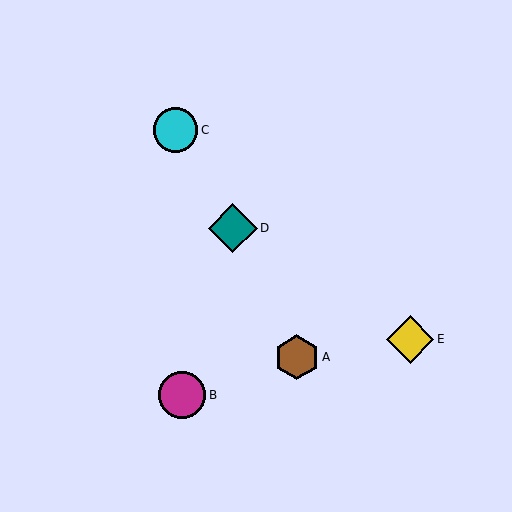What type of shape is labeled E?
Shape E is a yellow diamond.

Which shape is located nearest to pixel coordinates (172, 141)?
The cyan circle (labeled C) at (175, 130) is nearest to that location.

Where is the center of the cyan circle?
The center of the cyan circle is at (175, 130).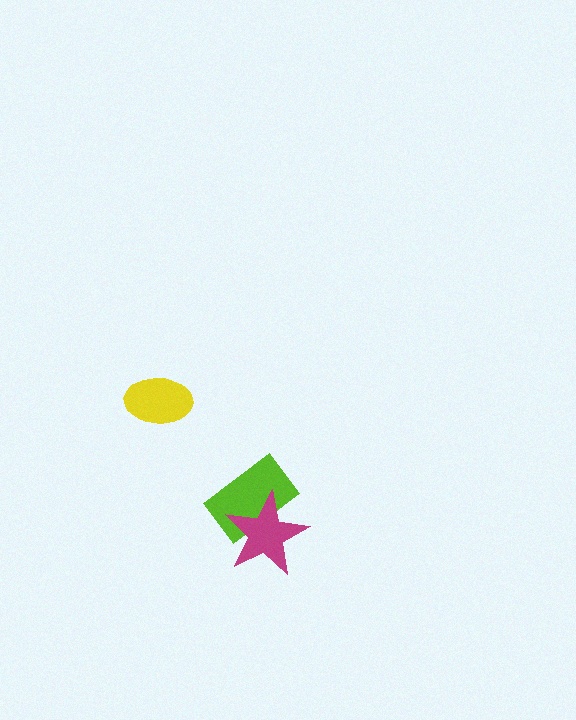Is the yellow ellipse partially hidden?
No, no other shape covers it.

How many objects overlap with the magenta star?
1 object overlaps with the magenta star.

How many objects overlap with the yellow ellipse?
0 objects overlap with the yellow ellipse.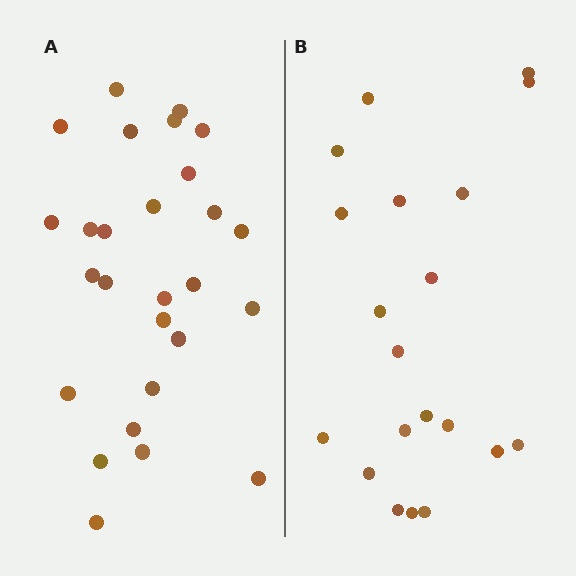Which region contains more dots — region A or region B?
Region A (the left region) has more dots.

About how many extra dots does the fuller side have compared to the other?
Region A has roughly 8 or so more dots than region B.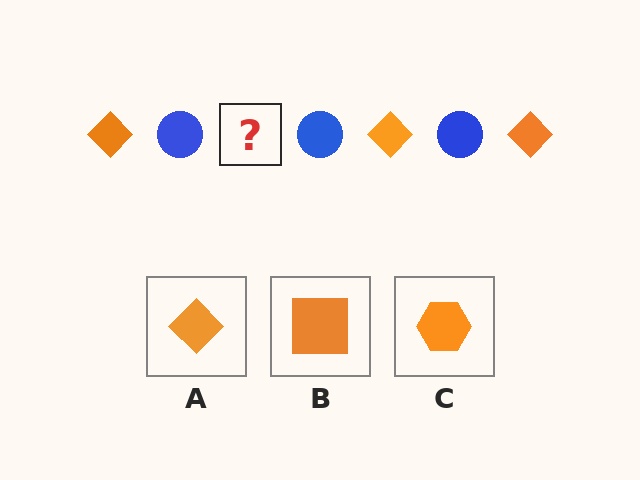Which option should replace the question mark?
Option A.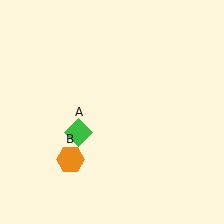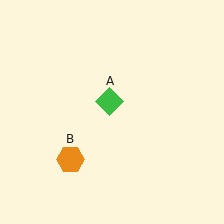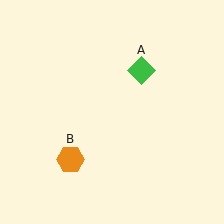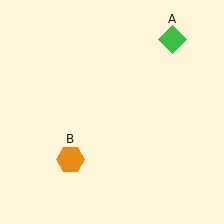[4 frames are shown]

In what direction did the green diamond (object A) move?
The green diamond (object A) moved up and to the right.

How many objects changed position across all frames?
1 object changed position: green diamond (object A).